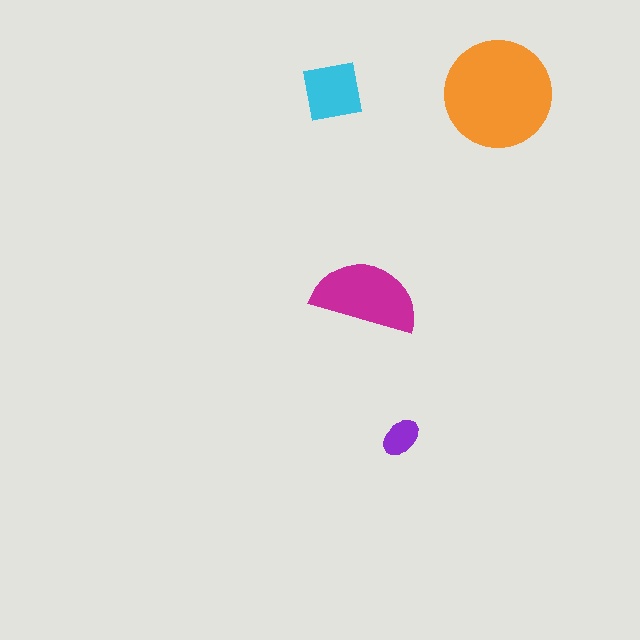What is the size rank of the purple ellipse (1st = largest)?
4th.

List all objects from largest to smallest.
The orange circle, the magenta semicircle, the cyan square, the purple ellipse.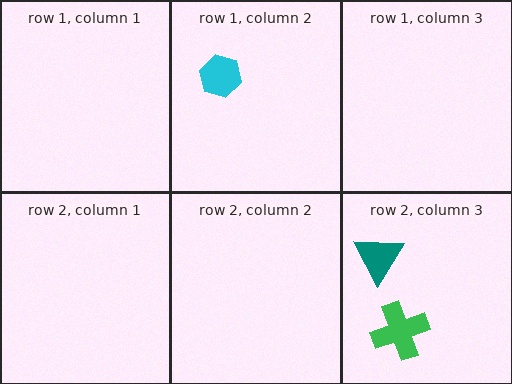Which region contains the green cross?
The row 2, column 3 region.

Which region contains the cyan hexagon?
The row 1, column 2 region.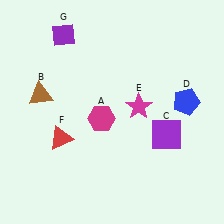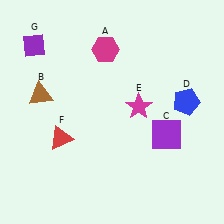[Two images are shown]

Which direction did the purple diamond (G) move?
The purple diamond (G) moved left.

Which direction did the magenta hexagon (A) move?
The magenta hexagon (A) moved up.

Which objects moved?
The objects that moved are: the magenta hexagon (A), the purple diamond (G).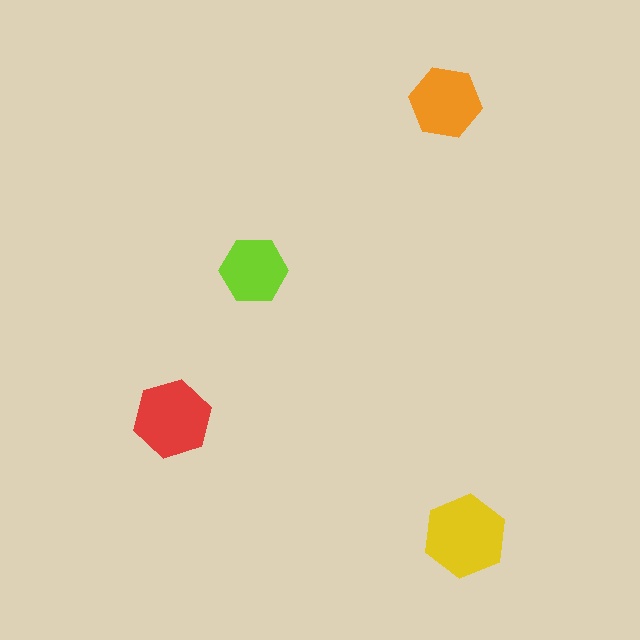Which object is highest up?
The orange hexagon is topmost.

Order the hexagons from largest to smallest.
the yellow one, the red one, the orange one, the lime one.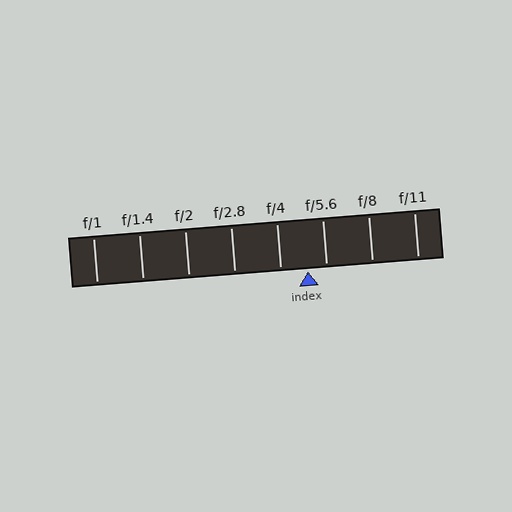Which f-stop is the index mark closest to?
The index mark is closest to f/5.6.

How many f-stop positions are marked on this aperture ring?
There are 8 f-stop positions marked.